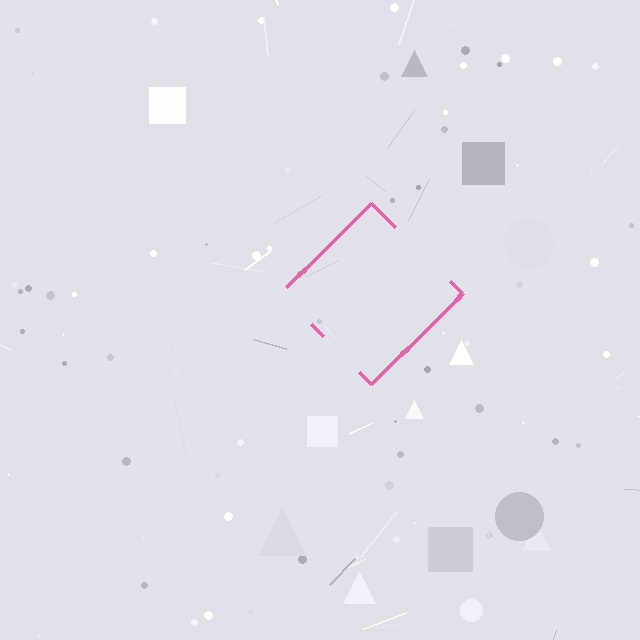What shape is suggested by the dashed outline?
The dashed outline suggests a diamond.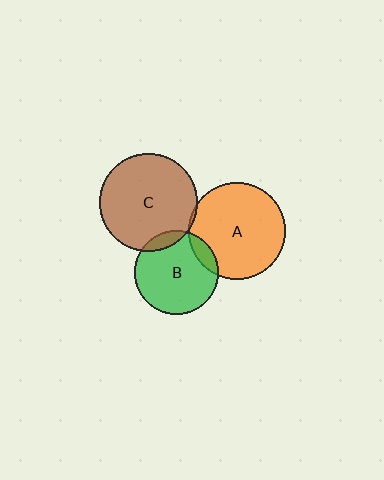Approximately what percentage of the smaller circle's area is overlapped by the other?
Approximately 5%.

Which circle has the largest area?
Circle C (brown).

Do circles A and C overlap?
Yes.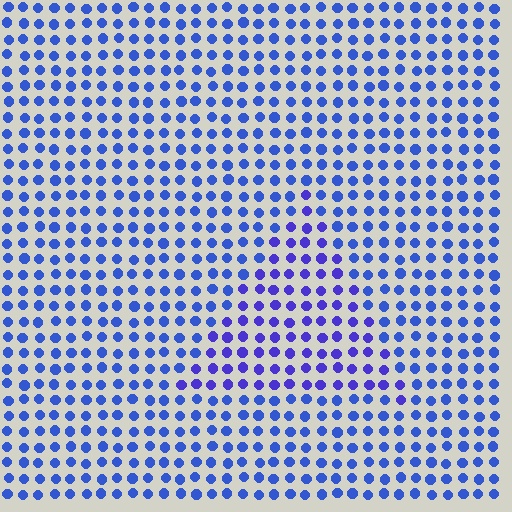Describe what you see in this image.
The image is filled with small blue elements in a uniform arrangement. A triangle-shaped region is visible where the elements are tinted to a slightly different hue, forming a subtle color boundary.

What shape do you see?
I see a triangle.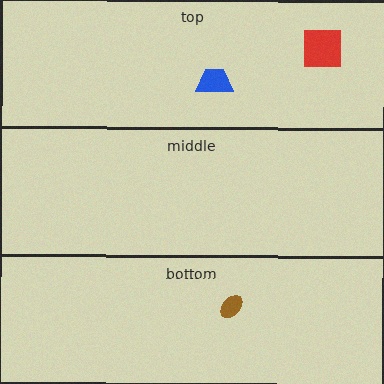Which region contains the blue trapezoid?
The top region.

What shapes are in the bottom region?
The brown ellipse.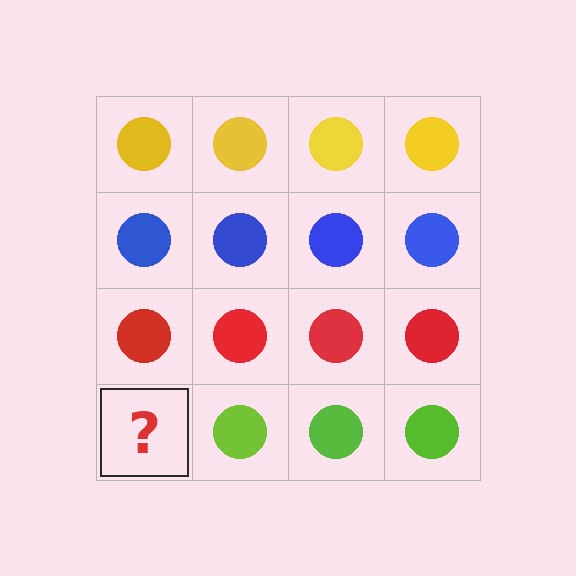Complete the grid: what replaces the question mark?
The question mark should be replaced with a lime circle.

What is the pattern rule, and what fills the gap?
The rule is that each row has a consistent color. The gap should be filled with a lime circle.